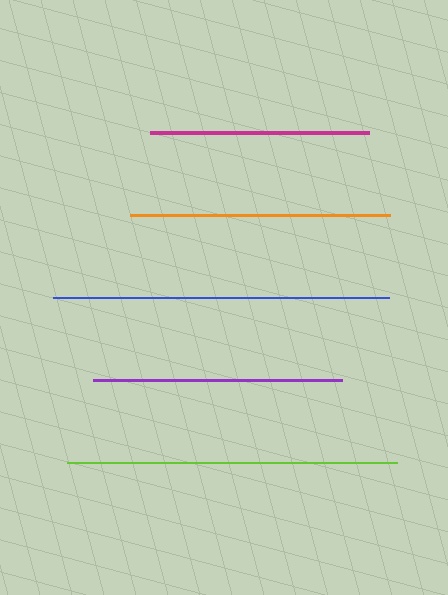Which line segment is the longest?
The blue line is the longest at approximately 336 pixels.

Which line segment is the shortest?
The magenta line is the shortest at approximately 220 pixels.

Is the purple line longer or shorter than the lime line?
The lime line is longer than the purple line.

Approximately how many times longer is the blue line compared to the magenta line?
The blue line is approximately 1.5 times the length of the magenta line.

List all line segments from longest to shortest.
From longest to shortest: blue, lime, orange, purple, magenta.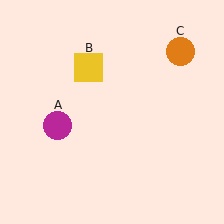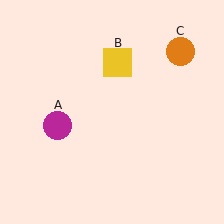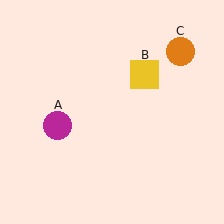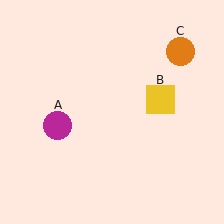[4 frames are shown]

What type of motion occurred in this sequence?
The yellow square (object B) rotated clockwise around the center of the scene.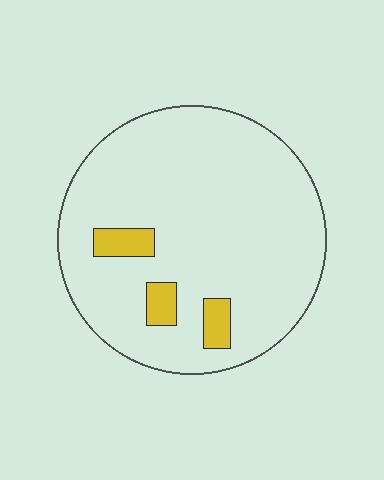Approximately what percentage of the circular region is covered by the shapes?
Approximately 10%.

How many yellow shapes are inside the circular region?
3.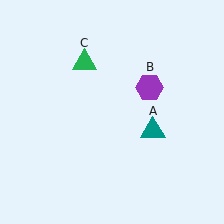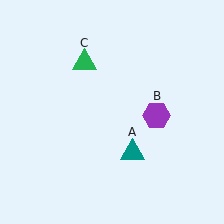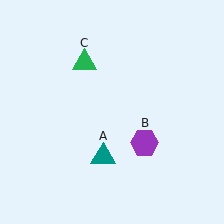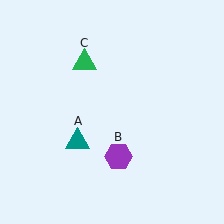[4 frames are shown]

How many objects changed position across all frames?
2 objects changed position: teal triangle (object A), purple hexagon (object B).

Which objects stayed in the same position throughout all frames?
Green triangle (object C) remained stationary.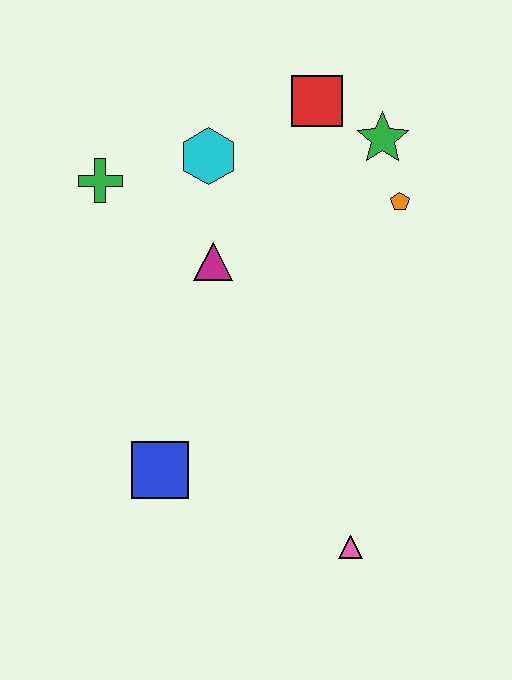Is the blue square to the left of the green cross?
No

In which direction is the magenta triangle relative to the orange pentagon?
The magenta triangle is to the left of the orange pentagon.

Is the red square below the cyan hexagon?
No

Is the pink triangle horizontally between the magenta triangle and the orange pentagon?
Yes